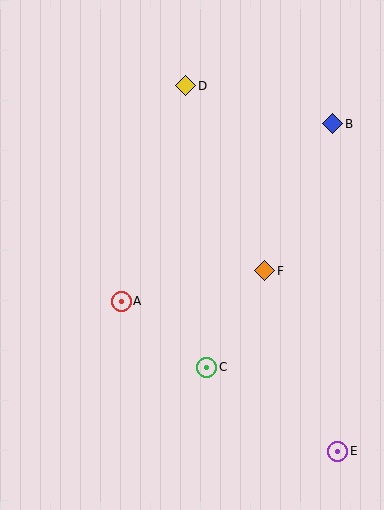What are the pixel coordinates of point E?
Point E is at (338, 451).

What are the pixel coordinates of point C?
Point C is at (207, 367).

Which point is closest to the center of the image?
Point F at (265, 271) is closest to the center.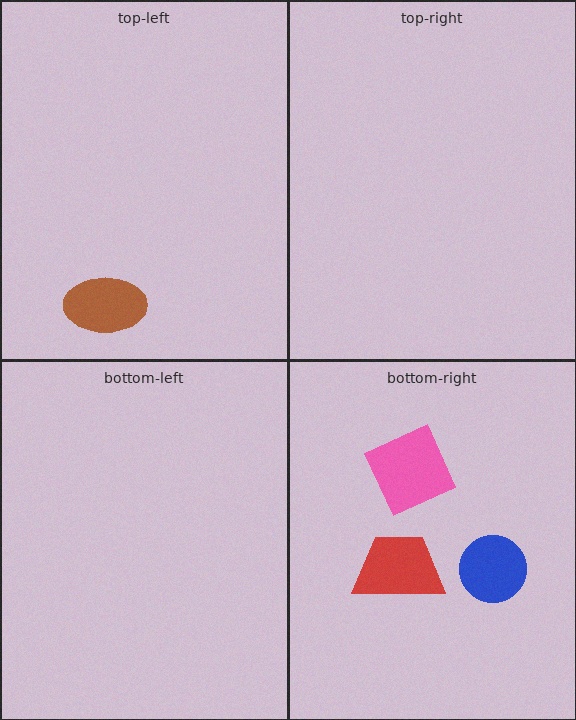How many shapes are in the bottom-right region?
3.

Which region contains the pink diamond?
The bottom-right region.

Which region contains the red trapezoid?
The bottom-right region.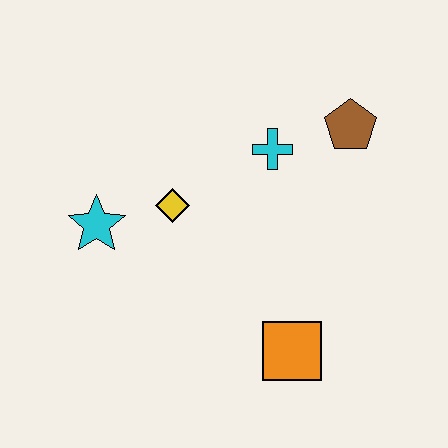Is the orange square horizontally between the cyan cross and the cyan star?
No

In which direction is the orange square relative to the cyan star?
The orange square is to the right of the cyan star.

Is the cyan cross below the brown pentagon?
Yes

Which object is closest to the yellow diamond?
The cyan star is closest to the yellow diamond.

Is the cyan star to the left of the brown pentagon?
Yes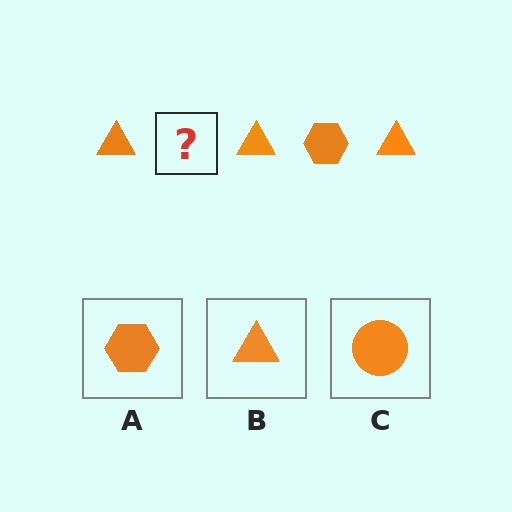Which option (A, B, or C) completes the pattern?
A.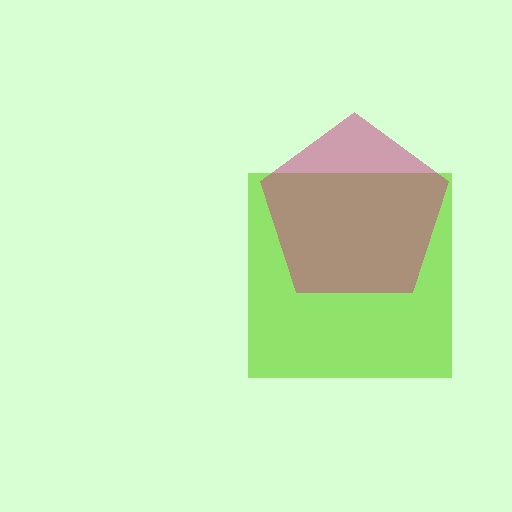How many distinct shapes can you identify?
There are 2 distinct shapes: a lime square, a magenta pentagon.